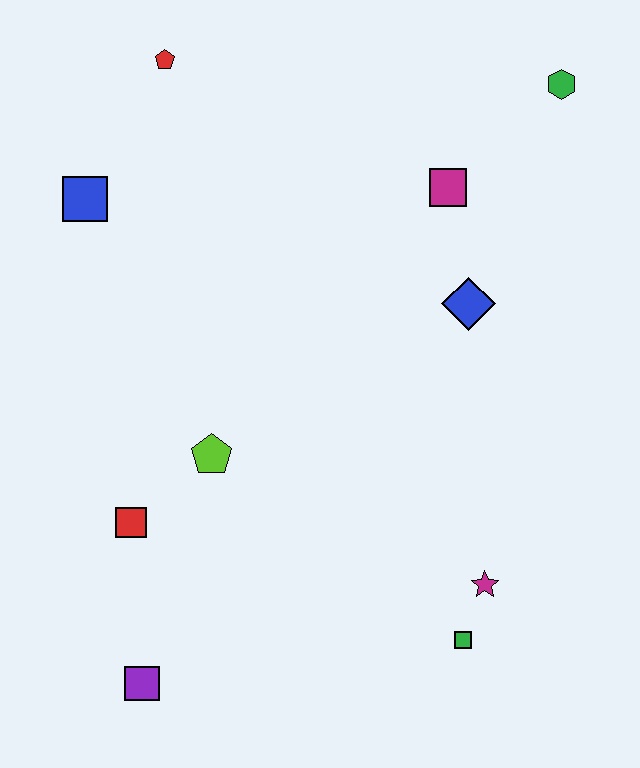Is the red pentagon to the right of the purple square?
Yes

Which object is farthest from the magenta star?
The red pentagon is farthest from the magenta star.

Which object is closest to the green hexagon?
The magenta square is closest to the green hexagon.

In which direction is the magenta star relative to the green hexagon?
The magenta star is below the green hexagon.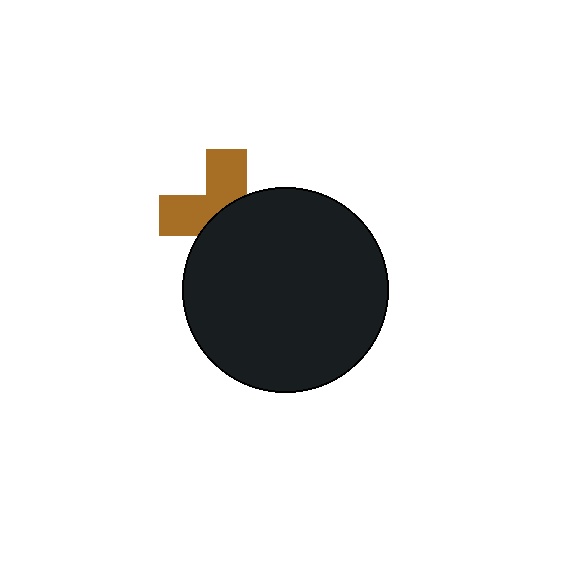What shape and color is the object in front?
The object in front is a black circle.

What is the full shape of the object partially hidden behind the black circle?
The partially hidden object is a brown cross.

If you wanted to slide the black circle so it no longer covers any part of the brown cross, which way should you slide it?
Slide it toward the lower-right — that is the most direct way to separate the two shapes.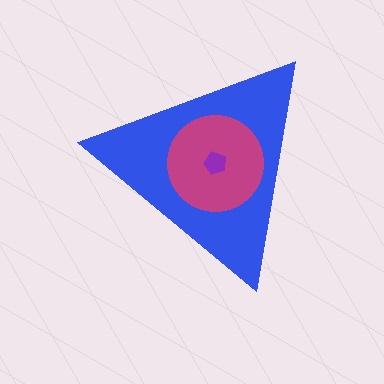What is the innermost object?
The purple pentagon.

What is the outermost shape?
The blue triangle.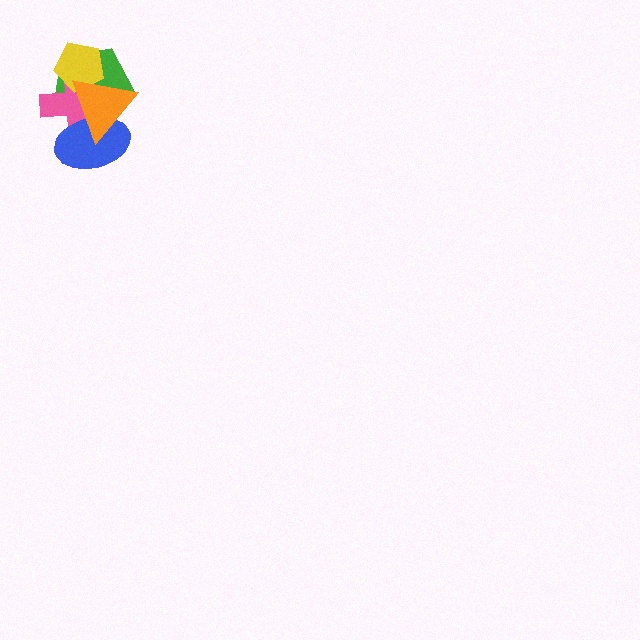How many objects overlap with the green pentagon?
4 objects overlap with the green pentagon.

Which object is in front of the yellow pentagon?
The orange triangle is in front of the yellow pentagon.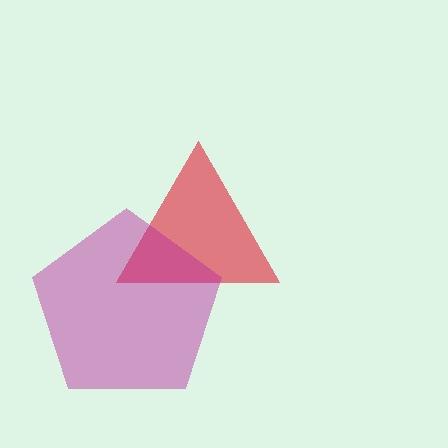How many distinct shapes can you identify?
There are 2 distinct shapes: a red triangle, a magenta pentagon.